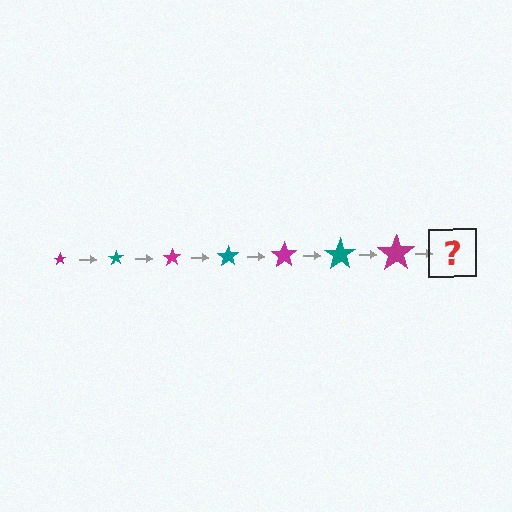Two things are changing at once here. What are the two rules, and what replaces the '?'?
The two rules are that the star grows larger each step and the color cycles through magenta and teal. The '?' should be a teal star, larger than the previous one.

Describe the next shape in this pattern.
It should be a teal star, larger than the previous one.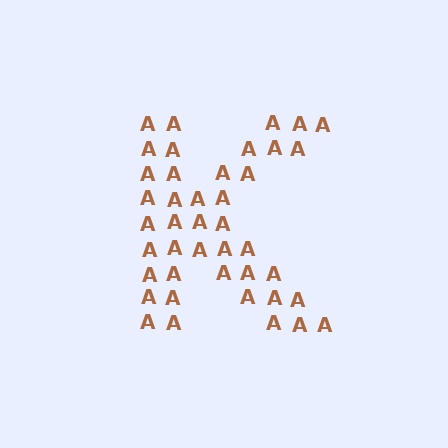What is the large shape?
The large shape is the letter K.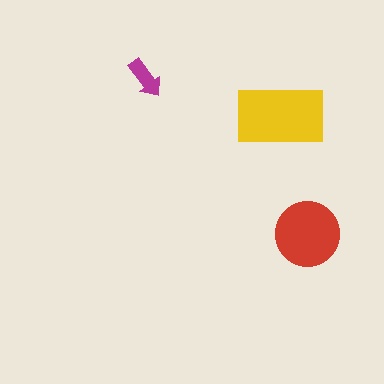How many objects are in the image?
There are 3 objects in the image.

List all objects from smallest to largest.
The magenta arrow, the red circle, the yellow rectangle.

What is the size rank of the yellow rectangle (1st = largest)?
1st.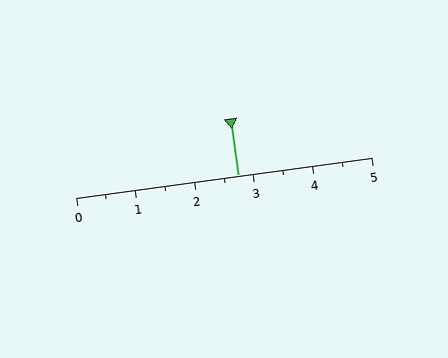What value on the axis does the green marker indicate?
The marker indicates approximately 2.8.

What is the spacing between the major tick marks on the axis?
The major ticks are spaced 1 apart.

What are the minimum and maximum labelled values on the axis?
The axis runs from 0 to 5.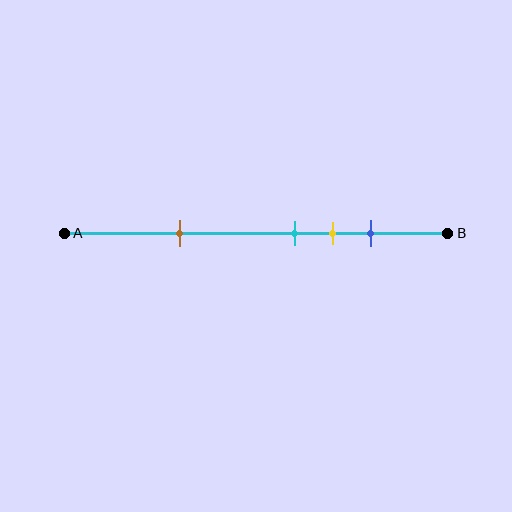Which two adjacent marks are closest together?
The cyan and yellow marks are the closest adjacent pair.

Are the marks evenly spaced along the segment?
No, the marks are not evenly spaced.